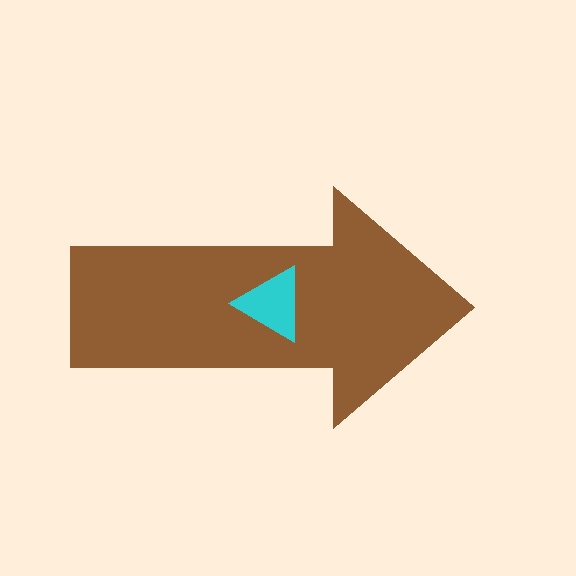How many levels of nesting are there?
2.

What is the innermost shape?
The cyan triangle.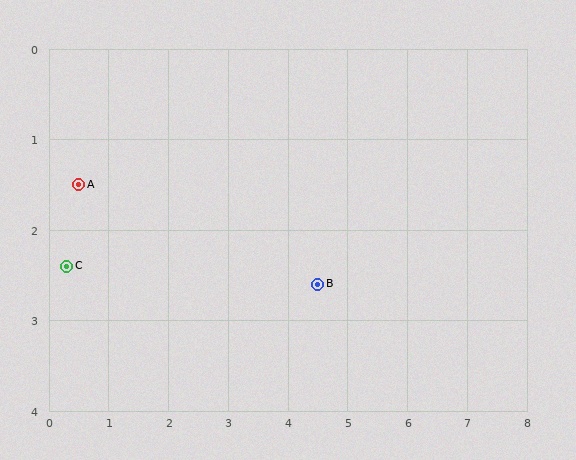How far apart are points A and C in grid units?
Points A and C are about 0.9 grid units apart.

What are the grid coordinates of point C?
Point C is at approximately (0.3, 2.4).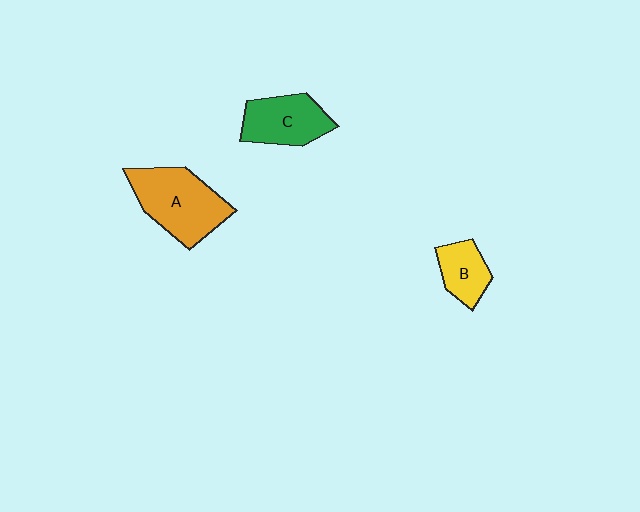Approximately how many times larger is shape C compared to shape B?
Approximately 1.5 times.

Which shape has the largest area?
Shape A (orange).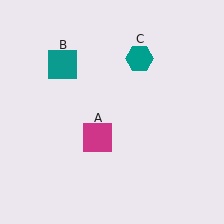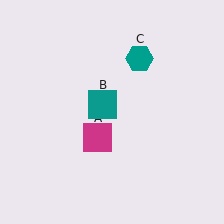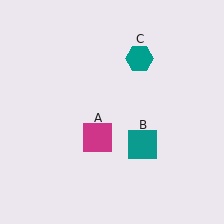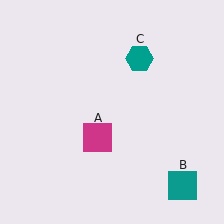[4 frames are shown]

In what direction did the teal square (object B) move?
The teal square (object B) moved down and to the right.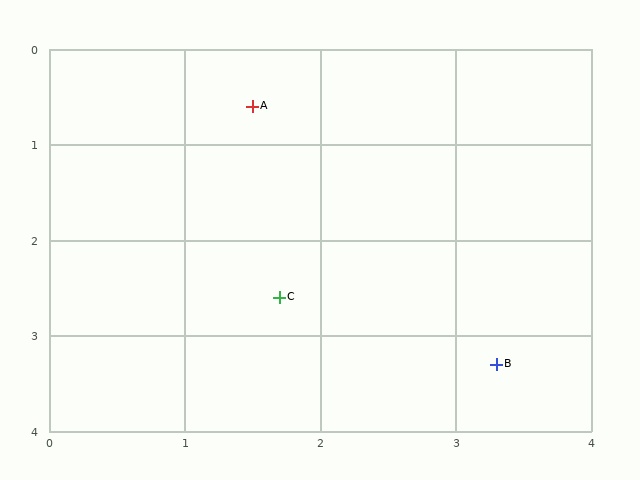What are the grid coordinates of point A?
Point A is at approximately (1.5, 0.6).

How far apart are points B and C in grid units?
Points B and C are about 1.7 grid units apart.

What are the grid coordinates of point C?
Point C is at approximately (1.7, 2.6).